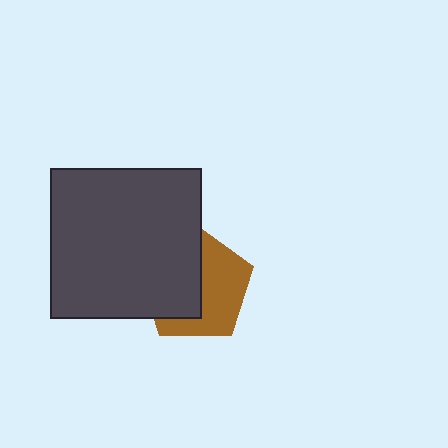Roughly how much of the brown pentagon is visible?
About half of it is visible (roughly 51%).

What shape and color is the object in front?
The object in front is a dark gray square.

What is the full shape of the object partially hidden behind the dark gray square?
The partially hidden object is a brown pentagon.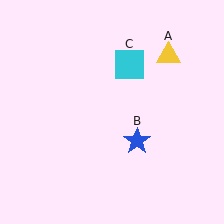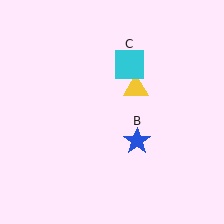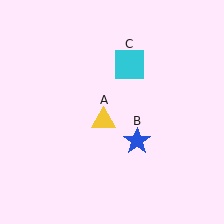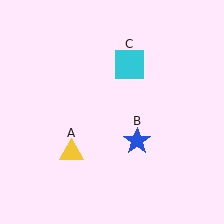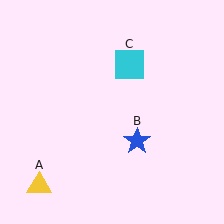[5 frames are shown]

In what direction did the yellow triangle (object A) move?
The yellow triangle (object A) moved down and to the left.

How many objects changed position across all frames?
1 object changed position: yellow triangle (object A).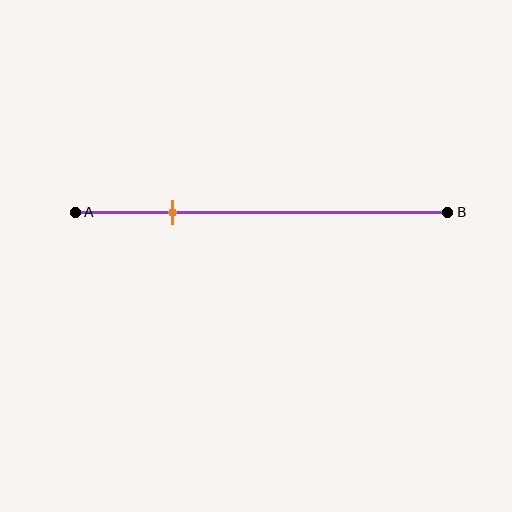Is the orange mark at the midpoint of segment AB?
No, the mark is at about 25% from A, not at the 50% midpoint.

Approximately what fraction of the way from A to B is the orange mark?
The orange mark is approximately 25% of the way from A to B.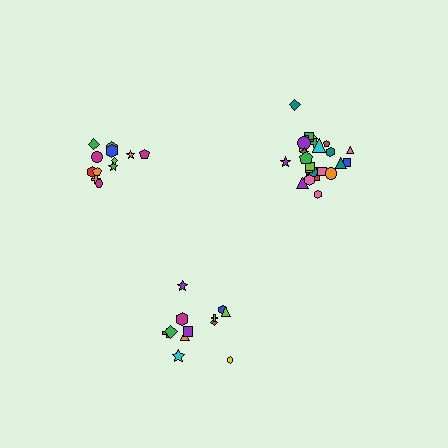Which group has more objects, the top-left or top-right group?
The top-right group.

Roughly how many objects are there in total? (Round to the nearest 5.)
Roughly 50 objects in total.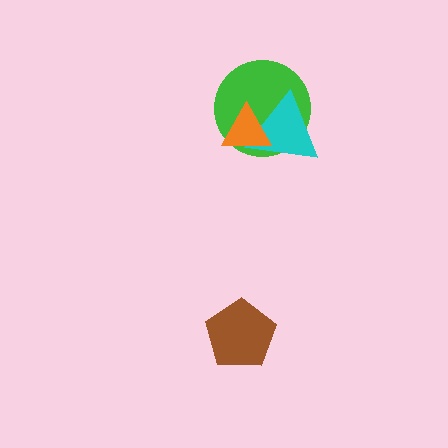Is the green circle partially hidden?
Yes, it is partially covered by another shape.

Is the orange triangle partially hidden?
No, no other shape covers it.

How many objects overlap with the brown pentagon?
0 objects overlap with the brown pentagon.